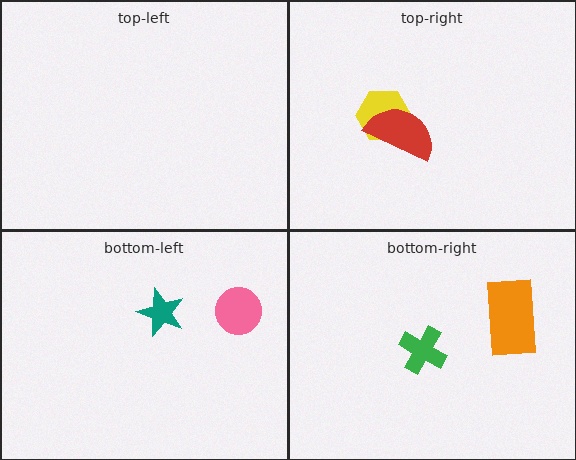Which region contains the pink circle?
The bottom-left region.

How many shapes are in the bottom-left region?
2.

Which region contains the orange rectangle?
The bottom-right region.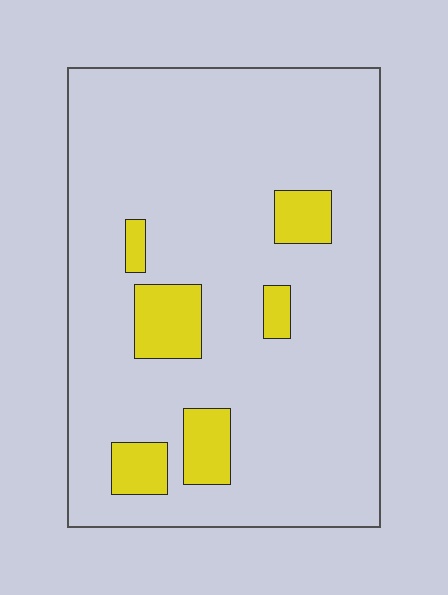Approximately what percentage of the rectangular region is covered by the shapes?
Approximately 10%.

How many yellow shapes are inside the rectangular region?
6.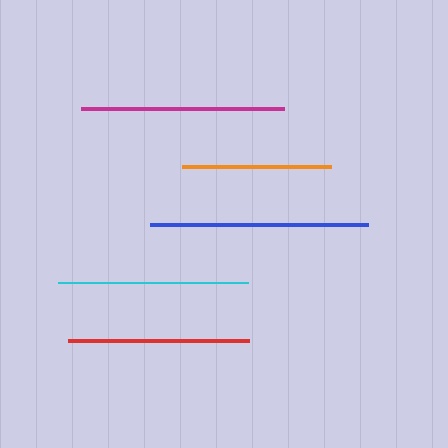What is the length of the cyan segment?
The cyan segment is approximately 190 pixels long.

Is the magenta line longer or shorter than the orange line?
The magenta line is longer than the orange line.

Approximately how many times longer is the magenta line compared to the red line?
The magenta line is approximately 1.1 times the length of the red line.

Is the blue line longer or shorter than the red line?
The blue line is longer than the red line.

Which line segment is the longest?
The blue line is the longest at approximately 218 pixels.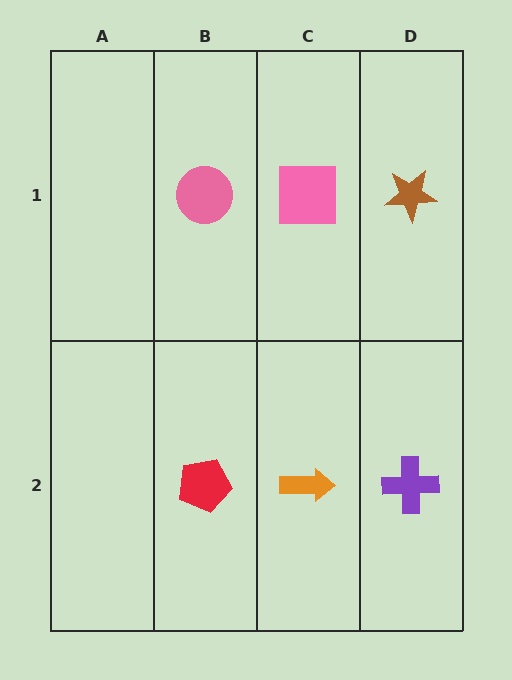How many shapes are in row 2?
3 shapes.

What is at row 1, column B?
A pink circle.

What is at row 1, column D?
A brown star.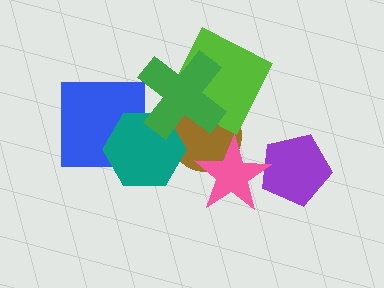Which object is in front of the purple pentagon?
The pink star is in front of the purple pentagon.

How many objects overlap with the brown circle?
4 objects overlap with the brown circle.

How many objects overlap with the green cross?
3 objects overlap with the green cross.